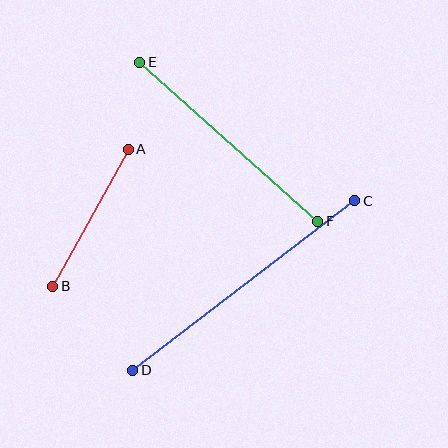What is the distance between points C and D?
The distance is approximately 279 pixels.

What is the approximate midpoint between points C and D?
The midpoint is at approximately (244, 285) pixels.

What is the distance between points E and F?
The distance is approximately 239 pixels.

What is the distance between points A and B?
The distance is approximately 156 pixels.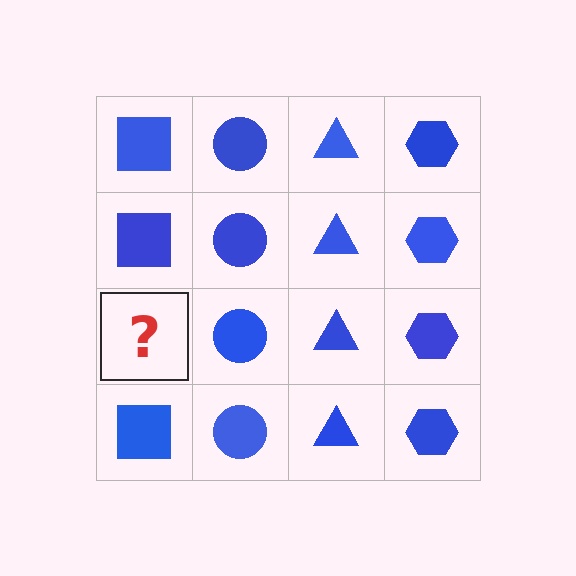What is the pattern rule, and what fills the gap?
The rule is that each column has a consistent shape. The gap should be filled with a blue square.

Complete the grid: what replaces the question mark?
The question mark should be replaced with a blue square.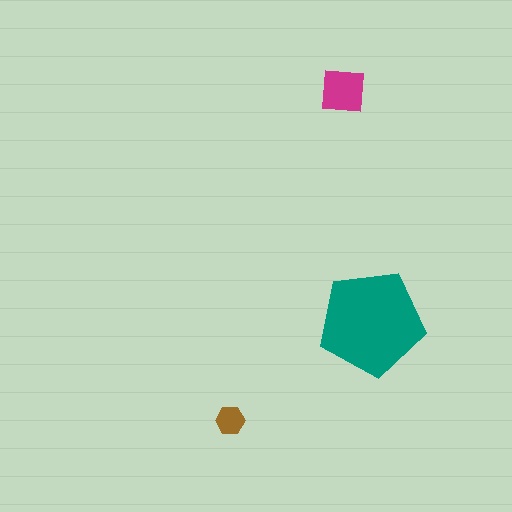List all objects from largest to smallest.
The teal pentagon, the magenta square, the brown hexagon.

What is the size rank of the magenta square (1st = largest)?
2nd.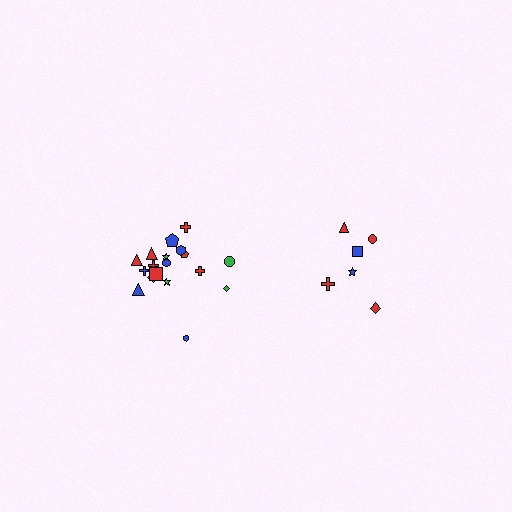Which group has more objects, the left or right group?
The left group.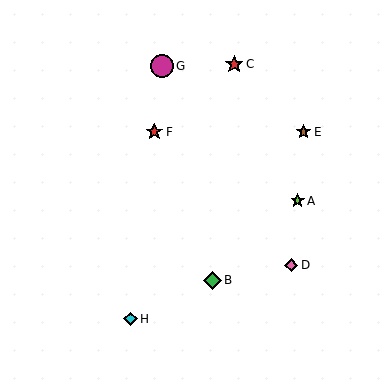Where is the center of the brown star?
The center of the brown star is at (304, 132).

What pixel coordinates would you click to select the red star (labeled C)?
Click at (234, 65) to select the red star C.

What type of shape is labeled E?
Shape E is a brown star.